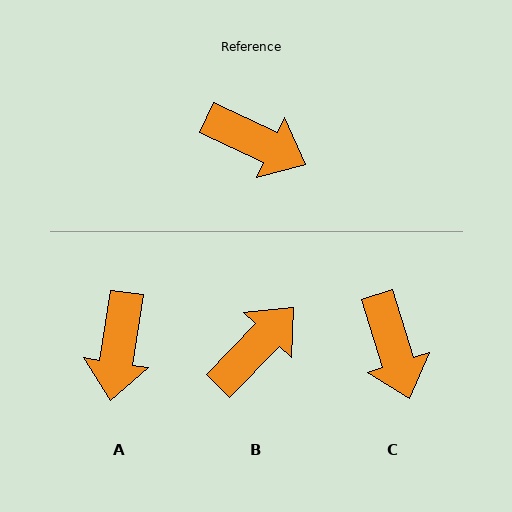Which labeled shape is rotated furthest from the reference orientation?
A, about 73 degrees away.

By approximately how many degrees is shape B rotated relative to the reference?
Approximately 72 degrees counter-clockwise.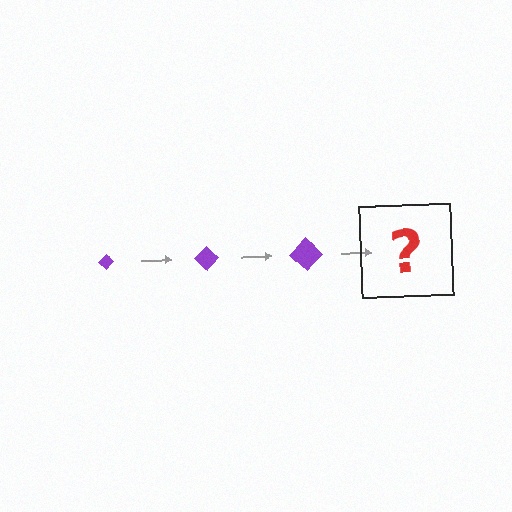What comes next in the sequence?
The next element should be a purple diamond, larger than the previous one.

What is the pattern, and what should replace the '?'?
The pattern is that the diamond gets progressively larger each step. The '?' should be a purple diamond, larger than the previous one.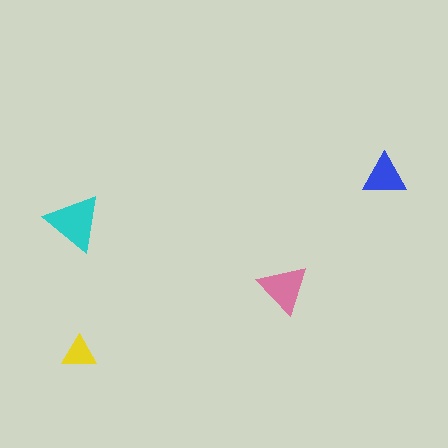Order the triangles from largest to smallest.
the cyan one, the pink one, the blue one, the yellow one.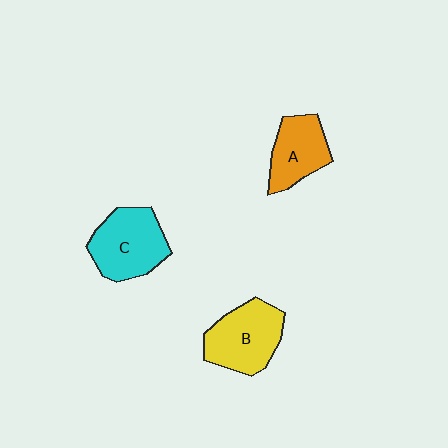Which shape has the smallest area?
Shape A (orange).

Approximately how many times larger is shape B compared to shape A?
Approximately 1.3 times.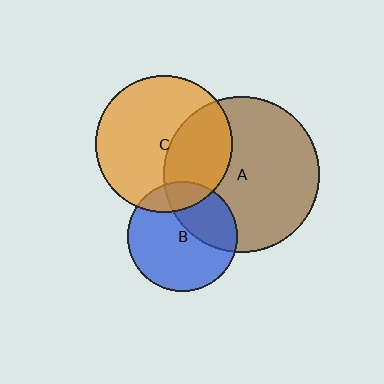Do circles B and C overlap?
Yes.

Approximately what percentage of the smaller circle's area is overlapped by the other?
Approximately 15%.